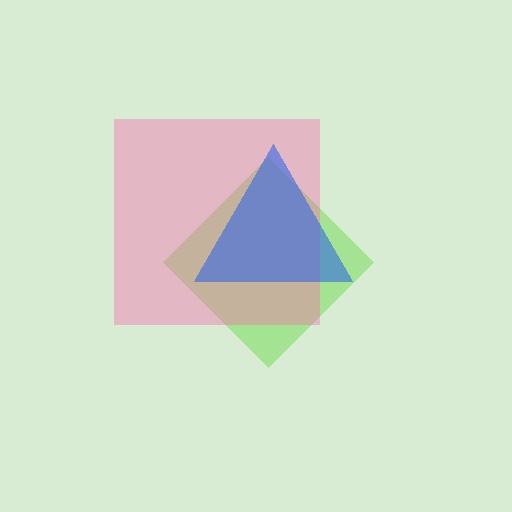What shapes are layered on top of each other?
The layered shapes are: a lime diamond, a pink square, a blue triangle.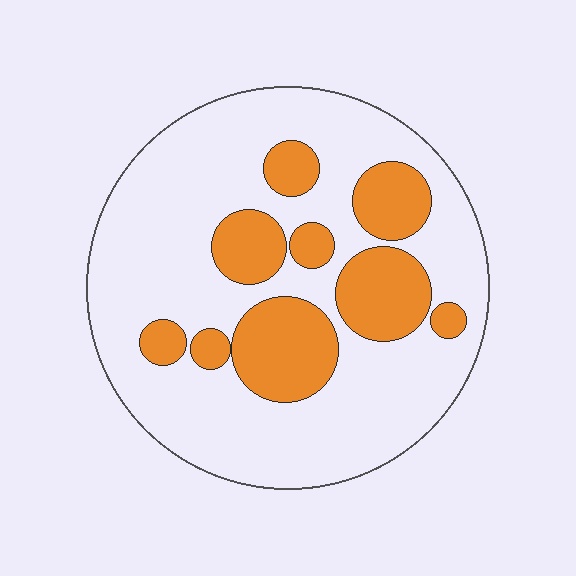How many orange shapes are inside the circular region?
9.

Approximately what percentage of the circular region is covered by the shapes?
Approximately 25%.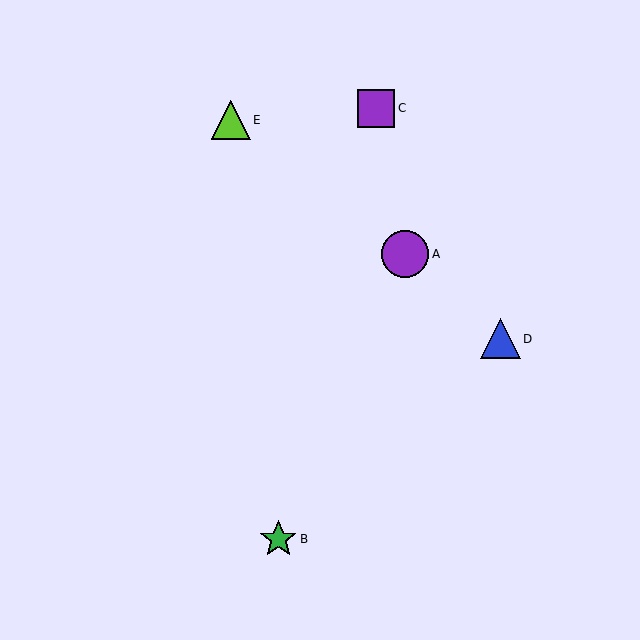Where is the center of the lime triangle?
The center of the lime triangle is at (231, 120).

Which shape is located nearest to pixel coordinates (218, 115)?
The lime triangle (labeled E) at (231, 120) is nearest to that location.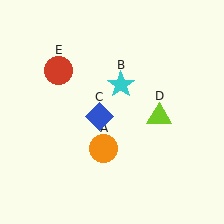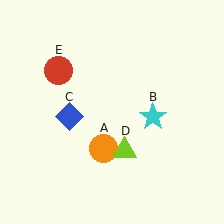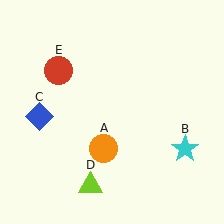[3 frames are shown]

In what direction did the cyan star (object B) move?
The cyan star (object B) moved down and to the right.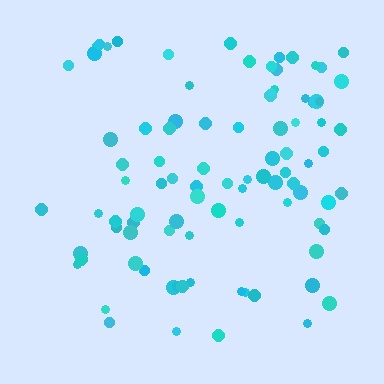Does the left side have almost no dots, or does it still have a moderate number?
Still a moderate number, just noticeably fewer than the right.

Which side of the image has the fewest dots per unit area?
The left.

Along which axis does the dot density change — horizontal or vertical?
Horizontal.